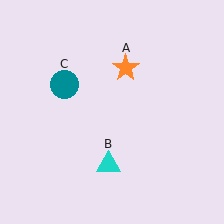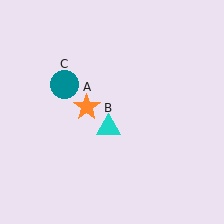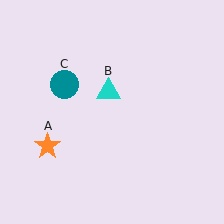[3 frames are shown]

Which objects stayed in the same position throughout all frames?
Teal circle (object C) remained stationary.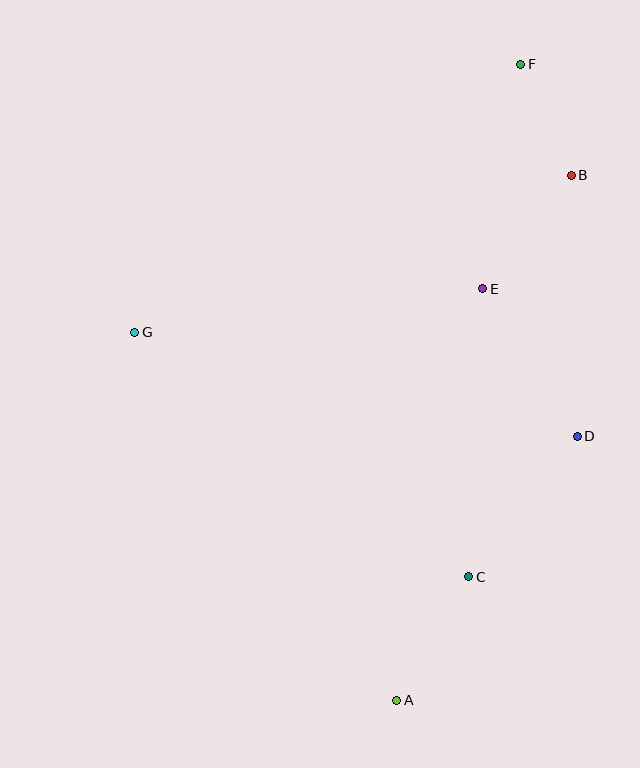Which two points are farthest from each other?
Points A and F are farthest from each other.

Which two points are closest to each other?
Points B and F are closest to each other.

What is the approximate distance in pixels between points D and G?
The distance between D and G is approximately 455 pixels.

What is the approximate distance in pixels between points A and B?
The distance between A and B is approximately 553 pixels.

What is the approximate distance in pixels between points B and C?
The distance between B and C is approximately 414 pixels.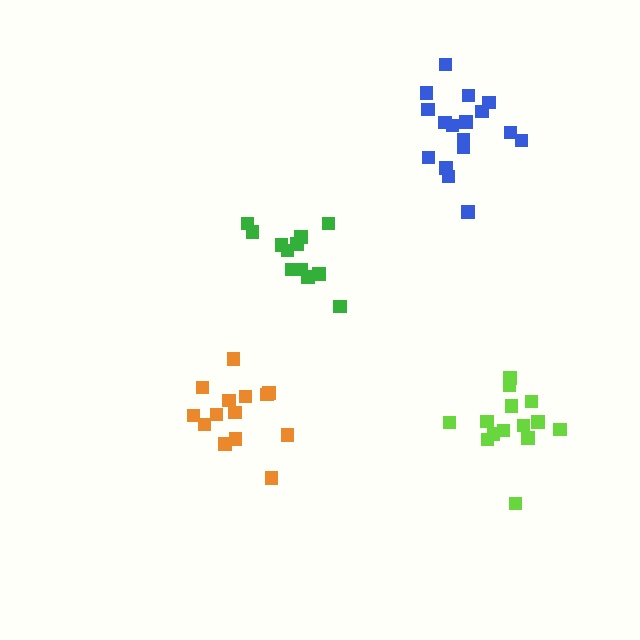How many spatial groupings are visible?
There are 4 spatial groupings.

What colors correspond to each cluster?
The clusters are colored: green, lime, blue, orange.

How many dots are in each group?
Group 1: 12 dots, Group 2: 14 dots, Group 3: 17 dots, Group 4: 14 dots (57 total).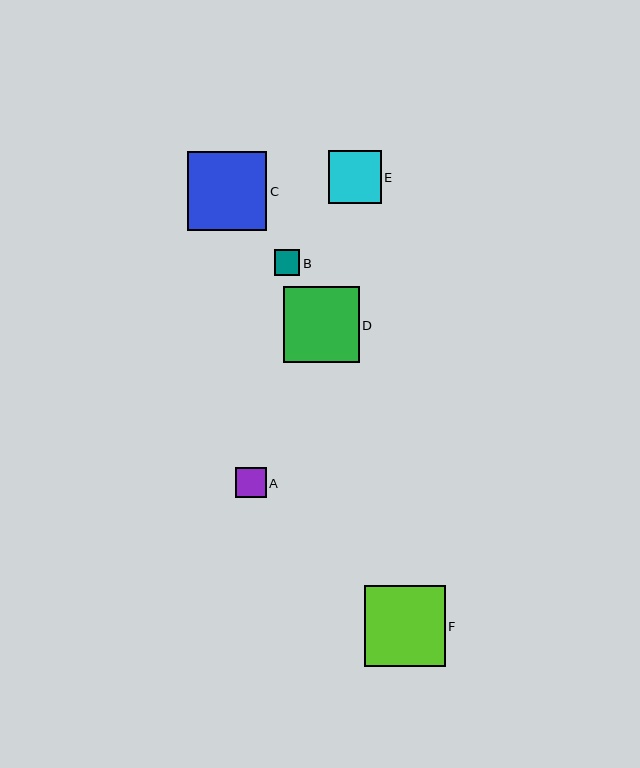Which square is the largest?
Square F is the largest with a size of approximately 81 pixels.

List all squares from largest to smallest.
From largest to smallest: F, C, D, E, A, B.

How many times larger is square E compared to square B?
Square E is approximately 2.0 times the size of square B.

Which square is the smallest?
Square B is the smallest with a size of approximately 26 pixels.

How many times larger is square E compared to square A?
Square E is approximately 1.7 times the size of square A.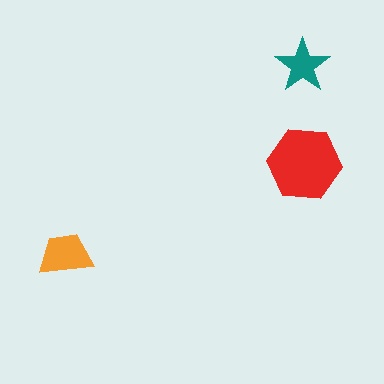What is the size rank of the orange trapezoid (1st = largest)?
2nd.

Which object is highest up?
The teal star is topmost.